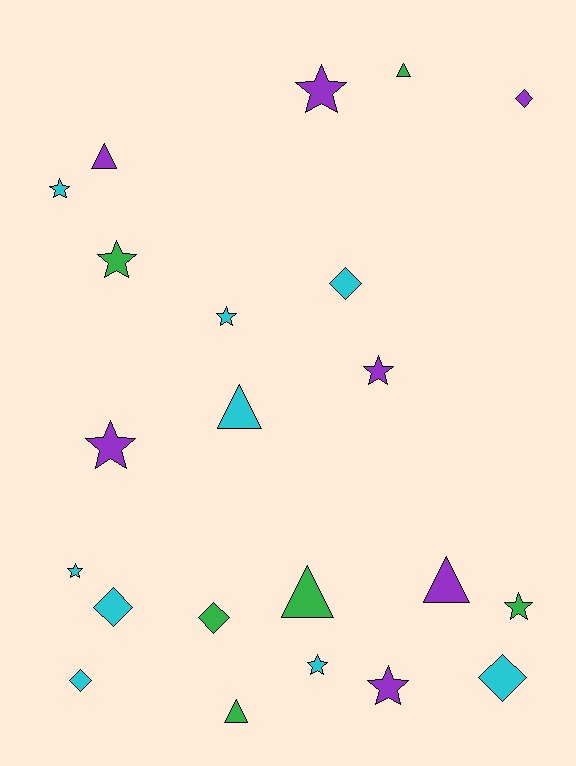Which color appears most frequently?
Cyan, with 9 objects.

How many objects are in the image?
There are 22 objects.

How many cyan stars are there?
There are 4 cyan stars.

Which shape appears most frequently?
Star, with 10 objects.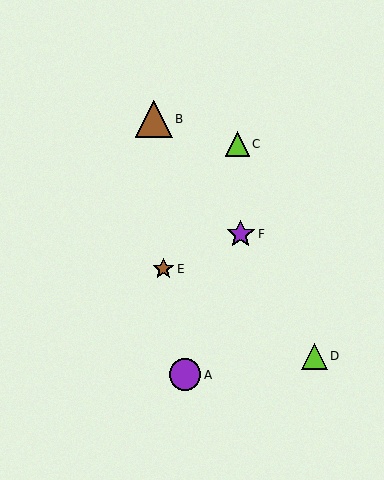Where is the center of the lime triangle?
The center of the lime triangle is at (314, 356).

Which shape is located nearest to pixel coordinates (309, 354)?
The lime triangle (labeled D) at (314, 356) is nearest to that location.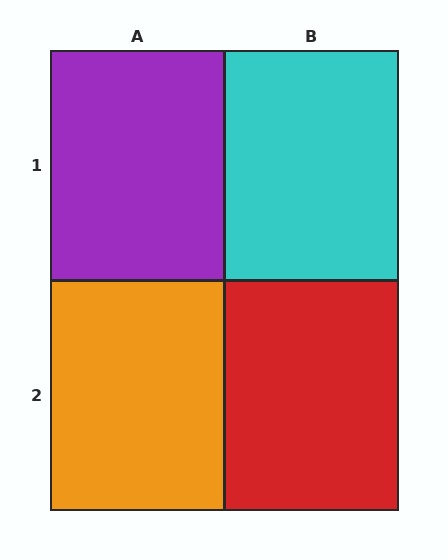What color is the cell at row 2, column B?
Red.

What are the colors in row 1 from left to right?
Purple, cyan.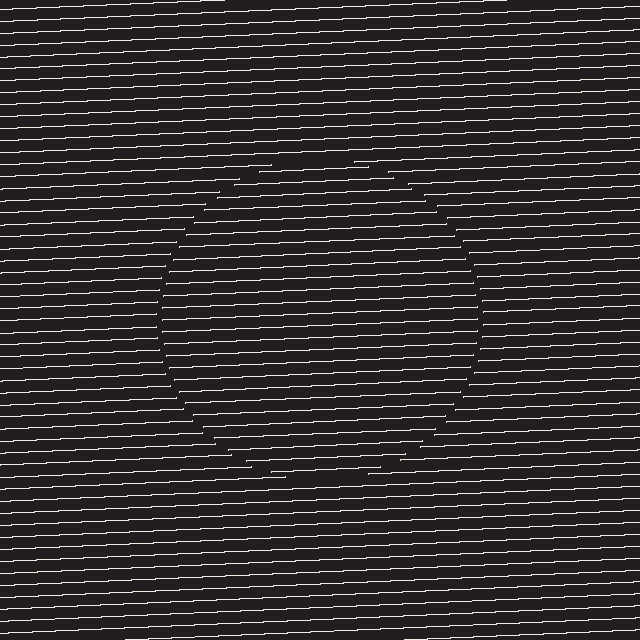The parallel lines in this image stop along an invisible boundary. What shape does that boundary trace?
An illusory circle. The interior of the shape contains the same grating, shifted by half a period — the contour is defined by the phase discontinuity where line-ends from the inner and outer gratings abut.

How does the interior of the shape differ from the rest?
The interior of the shape contains the same grating, shifted by half a period — the contour is defined by the phase discontinuity where line-ends from the inner and outer gratings abut.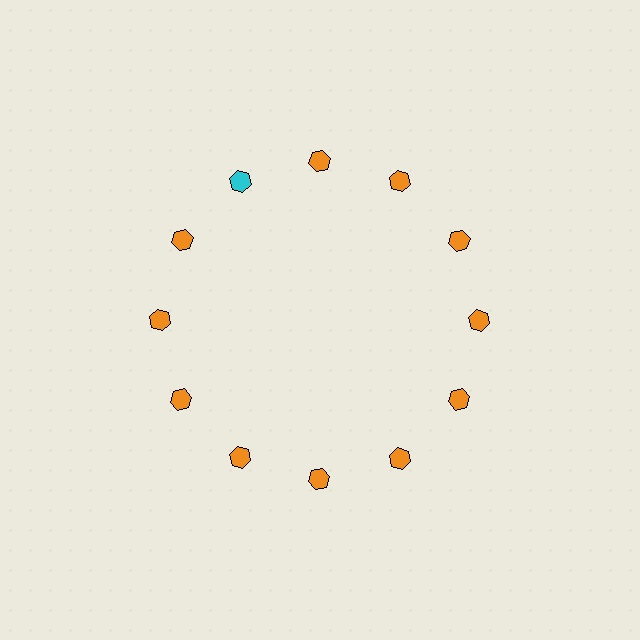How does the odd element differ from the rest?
It has a different color: cyan instead of orange.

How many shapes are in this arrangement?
There are 12 shapes arranged in a ring pattern.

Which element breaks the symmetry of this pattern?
The cyan hexagon at roughly the 11 o'clock position breaks the symmetry. All other shapes are orange hexagons.